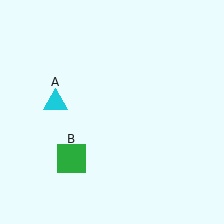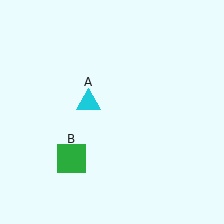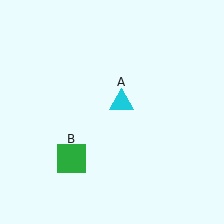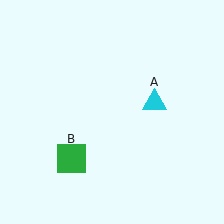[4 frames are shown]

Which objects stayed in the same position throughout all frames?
Green square (object B) remained stationary.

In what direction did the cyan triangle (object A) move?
The cyan triangle (object A) moved right.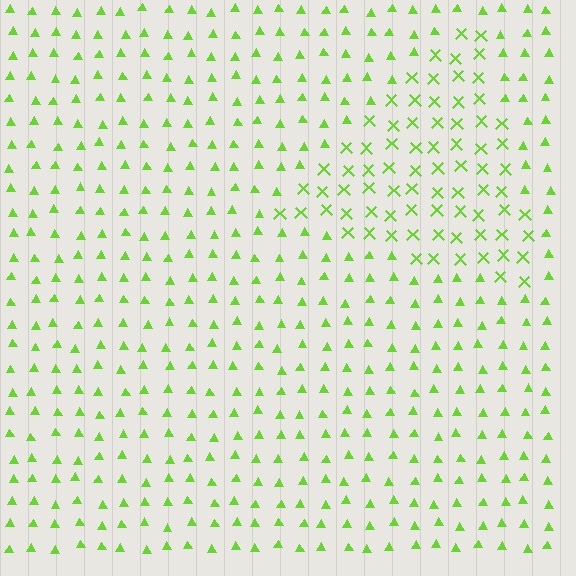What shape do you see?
I see a triangle.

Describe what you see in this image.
The image is filled with small lime elements arranged in a uniform grid. A triangle-shaped region contains X marks, while the surrounding area contains triangles. The boundary is defined purely by the change in element shape.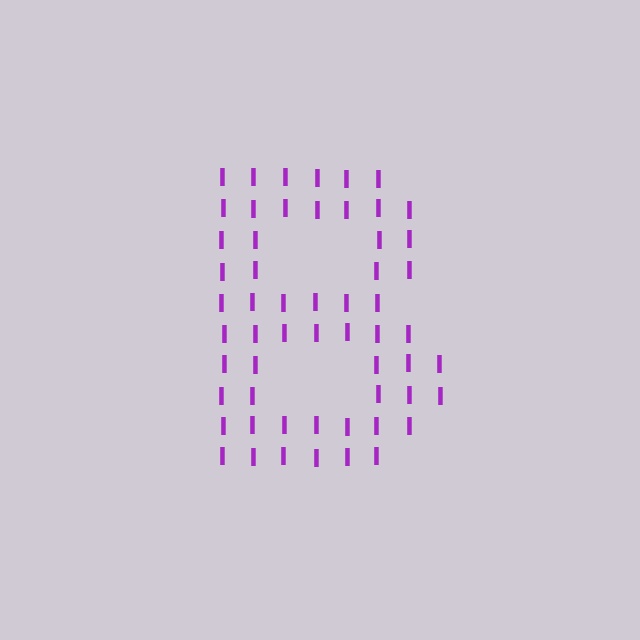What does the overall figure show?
The overall figure shows the letter B.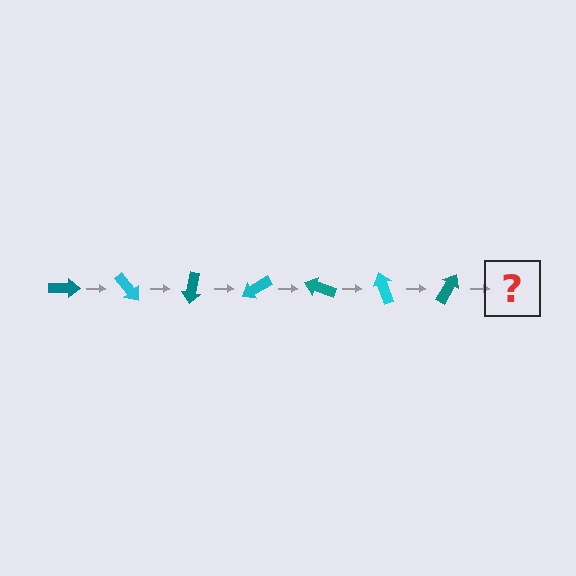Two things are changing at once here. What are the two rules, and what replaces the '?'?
The two rules are that it rotates 50 degrees each step and the color cycles through teal and cyan. The '?' should be a cyan arrow, rotated 350 degrees from the start.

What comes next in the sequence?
The next element should be a cyan arrow, rotated 350 degrees from the start.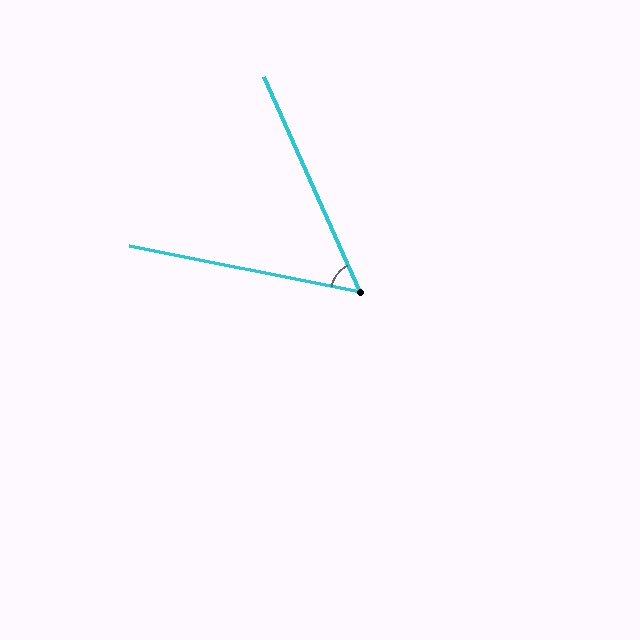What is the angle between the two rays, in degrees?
Approximately 55 degrees.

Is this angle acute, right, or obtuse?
It is acute.